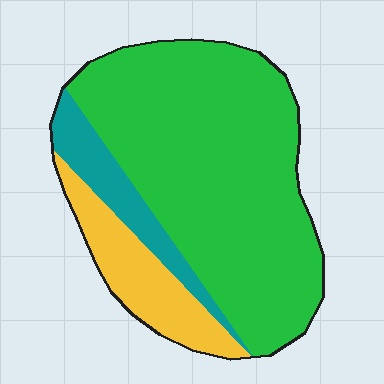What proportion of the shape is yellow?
Yellow covers roughly 15% of the shape.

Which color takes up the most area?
Green, at roughly 70%.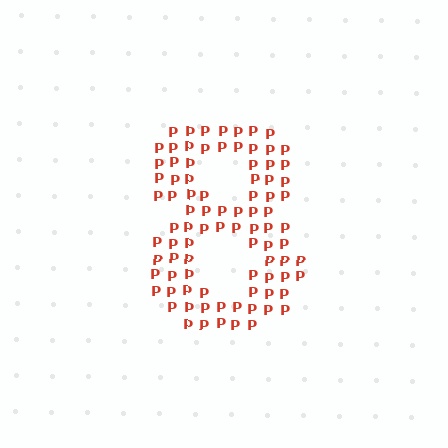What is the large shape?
The large shape is the digit 8.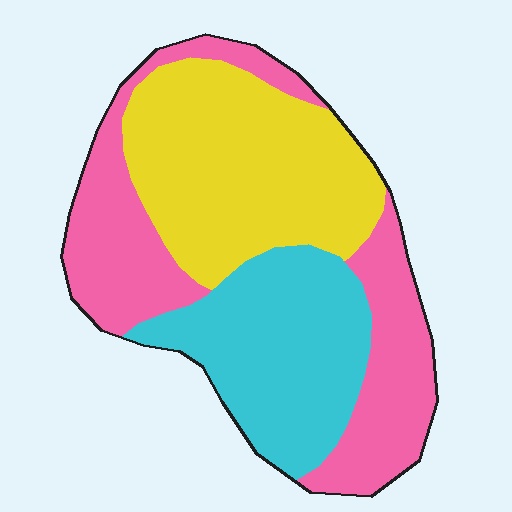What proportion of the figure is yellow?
Yellow covers 36% of the figure.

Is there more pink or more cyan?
Pink.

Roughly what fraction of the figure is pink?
Pink takes up between a third and a half of the figure.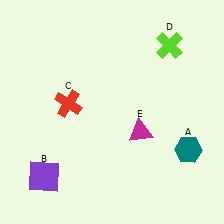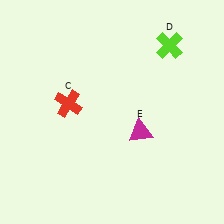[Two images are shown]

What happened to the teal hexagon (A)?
The teal hexagon (A) was removed in Image 2. It was in the bottom-right area of Image 1.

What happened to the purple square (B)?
The purple square (B) was removed in Image 2. It was in the bottom-left area of Image 1.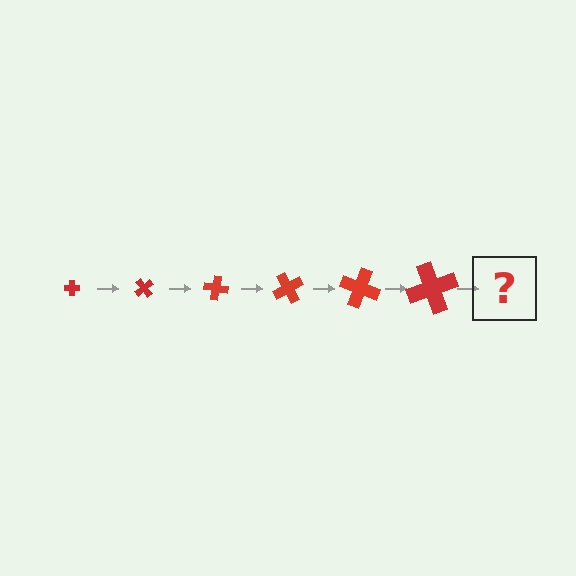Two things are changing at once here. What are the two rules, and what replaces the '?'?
The two rules are that the cross grows larger each step and it rotates 50 degrees each step. The '?' should be a cross, larger than the previous one and rotated 300 degrees from the start.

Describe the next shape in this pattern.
It should be a cross, larger than the previous one and rotated 300 degrees from the start.